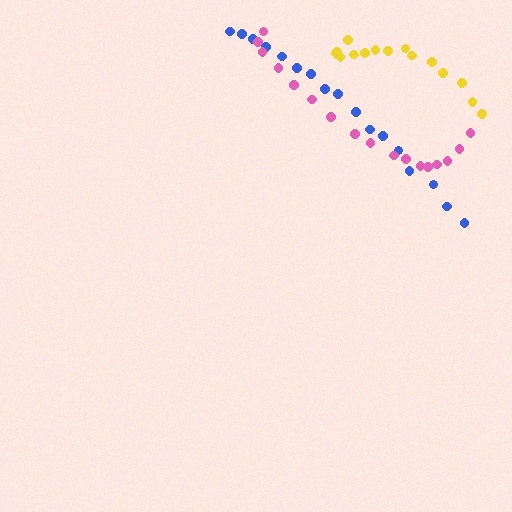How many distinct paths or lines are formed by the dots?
There are 3 distinct paths.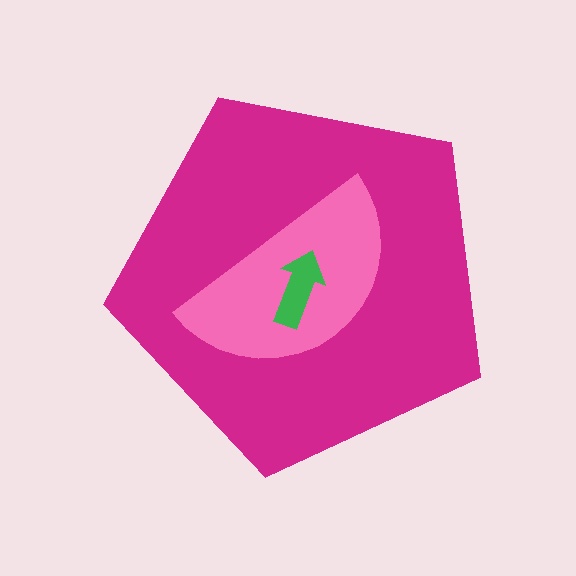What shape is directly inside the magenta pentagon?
The pink semicircle.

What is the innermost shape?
The green arrow.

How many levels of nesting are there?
3.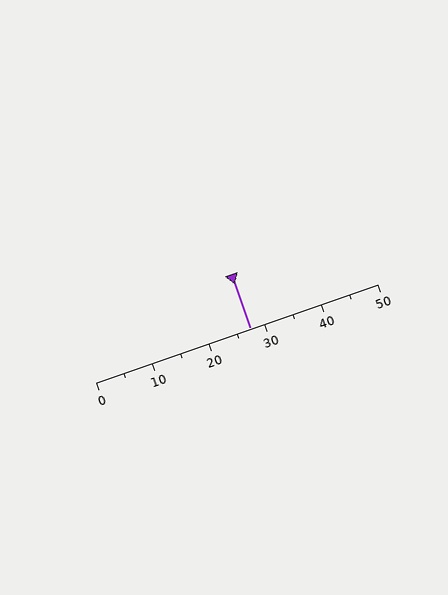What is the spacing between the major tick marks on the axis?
The major ticks are spaced 10 apart.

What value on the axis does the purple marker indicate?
The marker indicates approximately 27.5.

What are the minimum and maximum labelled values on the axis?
The axis runs from 0 to 50.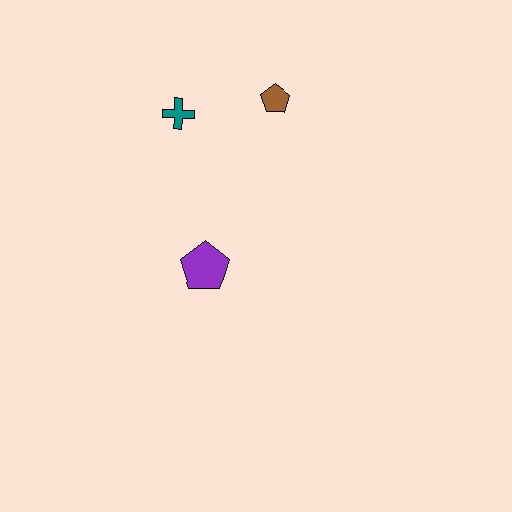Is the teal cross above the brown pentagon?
No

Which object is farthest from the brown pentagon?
The purple pentagon is farthest from the brown pentagon.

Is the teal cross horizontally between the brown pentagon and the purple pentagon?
No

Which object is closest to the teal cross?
The brown pentagon is closest to the teal cross.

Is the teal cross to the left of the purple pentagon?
Yes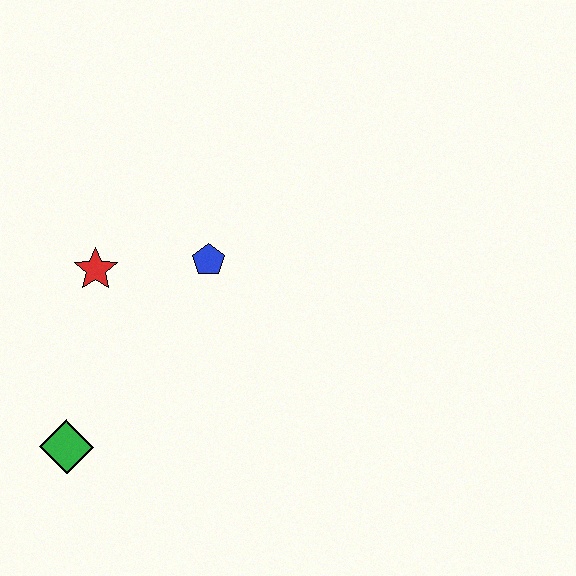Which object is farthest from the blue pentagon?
The green diamond is farthest from the blue pentagon.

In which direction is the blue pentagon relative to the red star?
The blue pentagon is to the right of the red star.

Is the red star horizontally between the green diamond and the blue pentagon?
Yes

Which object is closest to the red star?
The blue pentagon is closest to the red star.